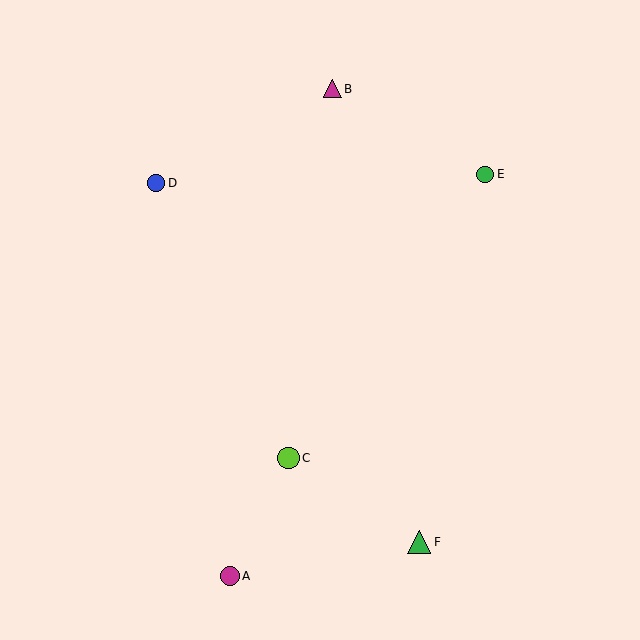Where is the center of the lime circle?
The center of the lime circle is at (288, 458).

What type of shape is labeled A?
Shape A is a magenta circle.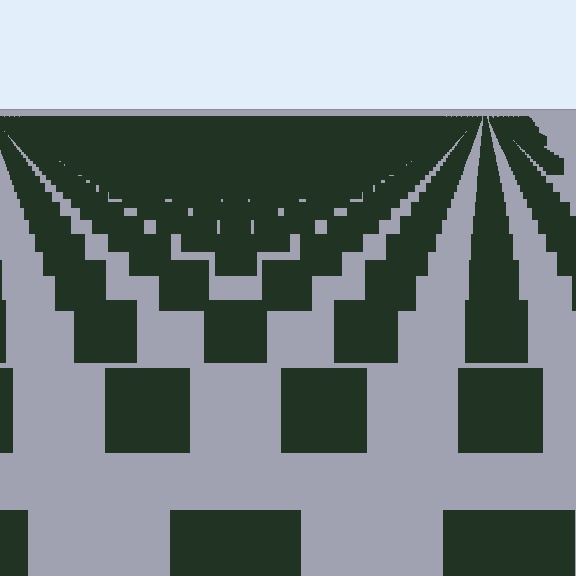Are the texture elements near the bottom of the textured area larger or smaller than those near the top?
Larger. Near the bottom, elements are closer to the viewer and appear at a bigger on-screen size.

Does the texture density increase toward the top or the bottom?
Density increases toward the top.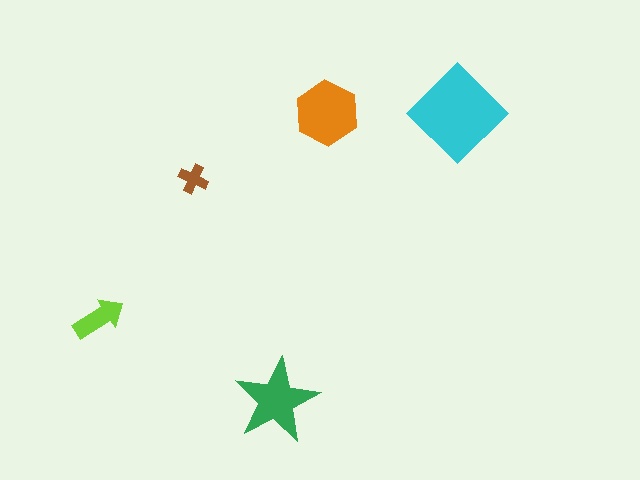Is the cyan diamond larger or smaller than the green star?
Larger.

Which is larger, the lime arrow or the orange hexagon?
The orange hexagon.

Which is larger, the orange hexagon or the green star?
The orange hexagon.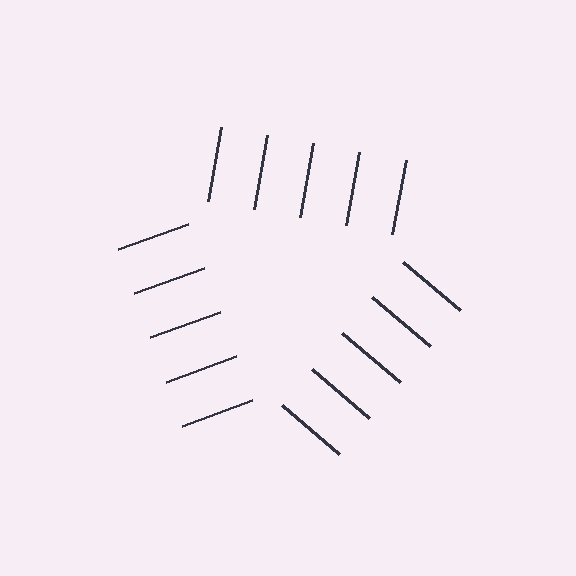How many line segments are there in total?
15 — 5 along each of the 3 edges.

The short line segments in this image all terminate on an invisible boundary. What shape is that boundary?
An illusory triangle — the line segments terminate on its edges but no continuous stroke is drawn.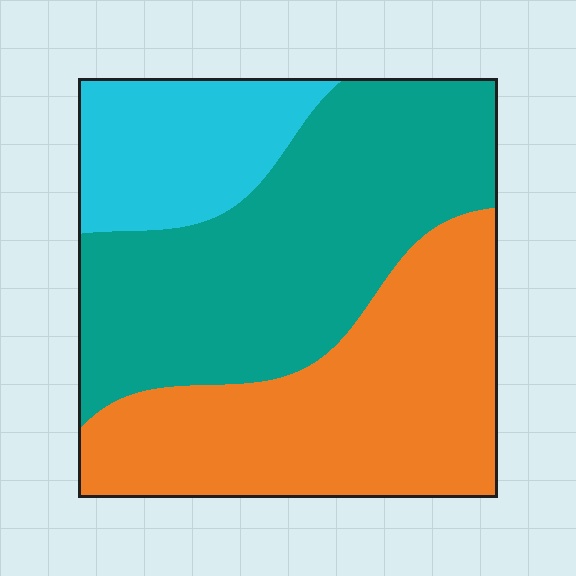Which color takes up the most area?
Teal, at roughly 45%.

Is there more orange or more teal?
Teal.